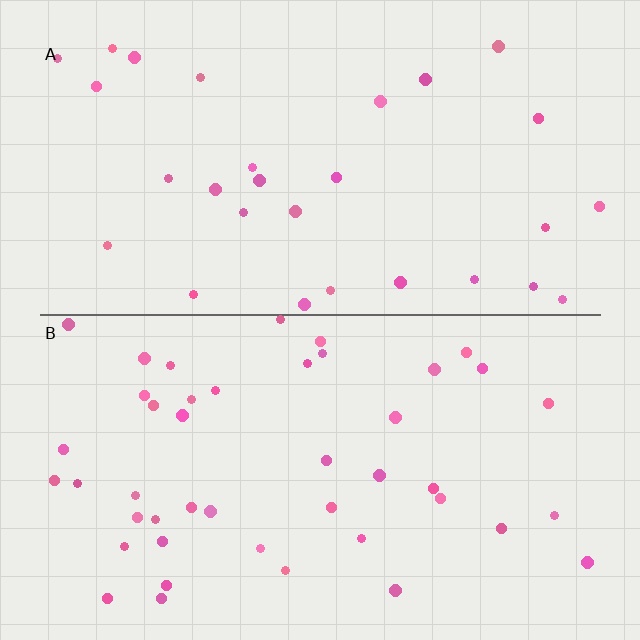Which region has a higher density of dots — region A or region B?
B (the bottom).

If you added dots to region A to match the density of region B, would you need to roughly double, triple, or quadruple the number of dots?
Approximately double.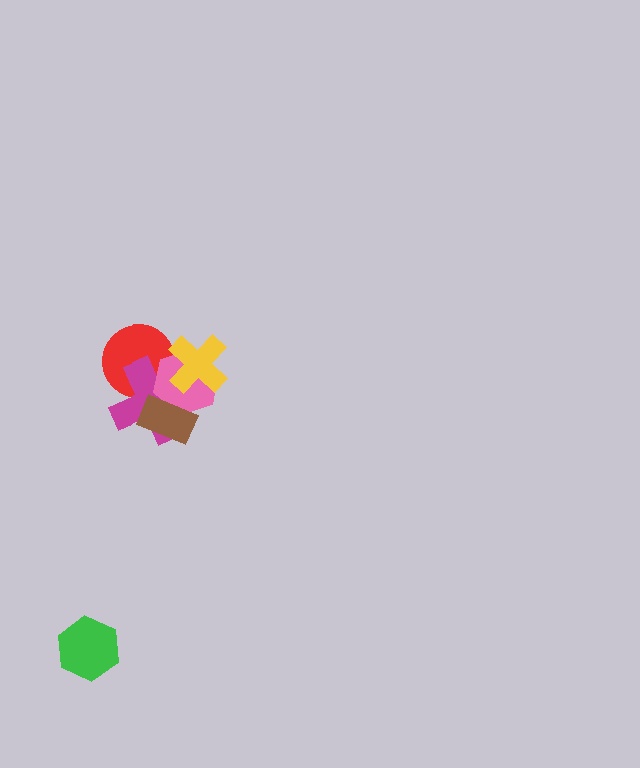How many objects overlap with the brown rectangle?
2 objects overlap with the brown rectangle.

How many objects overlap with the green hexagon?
0 objects overlap with the green hexagon.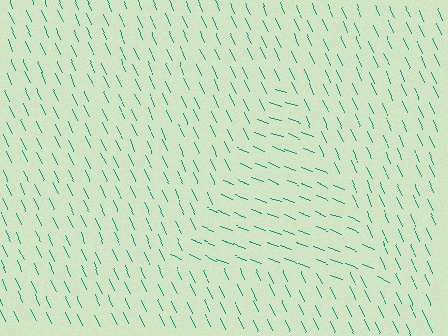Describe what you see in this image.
The image is filled with small teal line segments. A triangle region in the image has lines oriented differently from the surrounding lines, creating a visible texture boundary.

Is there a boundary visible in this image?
Yes, there is a texture boundary formed by a change in line orientation.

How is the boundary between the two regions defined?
The boundary is defined purely by a change in line orientation (approximately 45 degrees difference). All lines are the same color and thickness.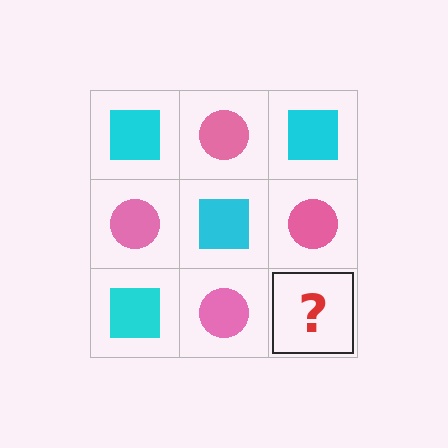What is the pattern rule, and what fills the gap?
The rule is that it alternates cyan square and pink circle in a checkerboard pattern. The gap should be filled with a cyan square.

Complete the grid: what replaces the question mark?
The question mark should be replaced with a cyan square.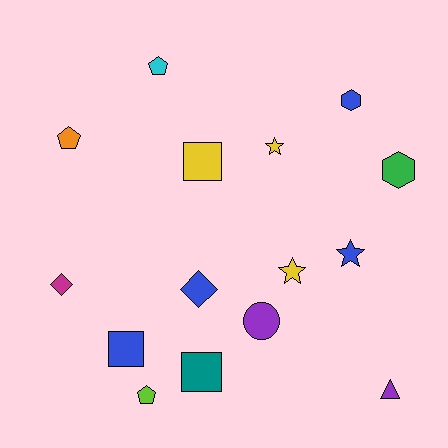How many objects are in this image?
There are 15 objects.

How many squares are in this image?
There are 3 squares.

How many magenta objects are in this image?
There is 1 magenta object.